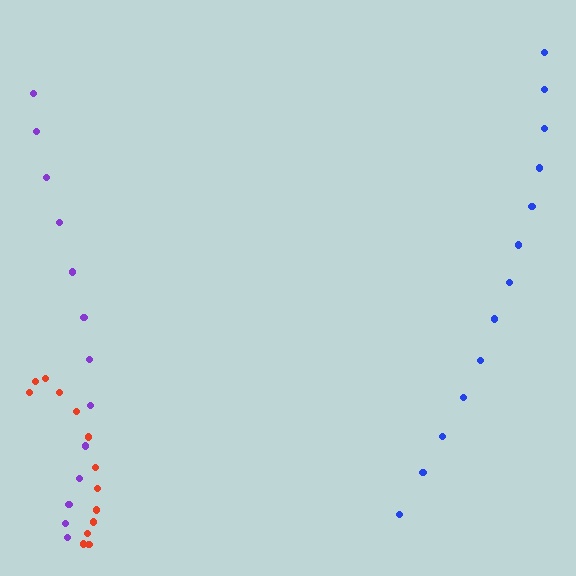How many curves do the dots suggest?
There are 3 distinct paths.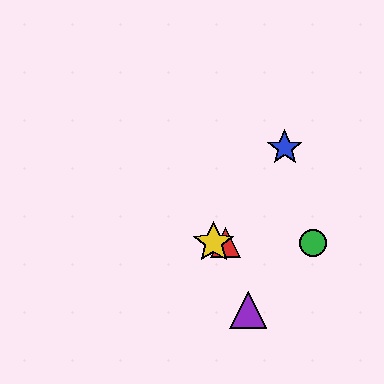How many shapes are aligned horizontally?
3 shapes (the red triangle, the green circle, the yellow star) are aligned horizontally.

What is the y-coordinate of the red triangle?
The red triangle is at y≈243.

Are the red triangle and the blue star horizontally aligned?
No, the red triangle is at y≈243 and the blue star is at y≈148.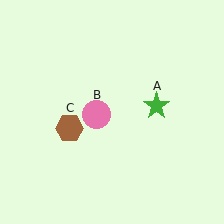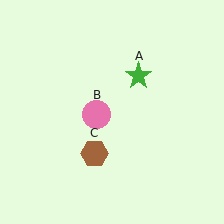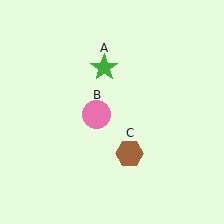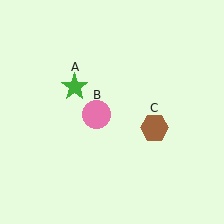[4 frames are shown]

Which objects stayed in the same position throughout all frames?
Pink circle (object B) remained stationary.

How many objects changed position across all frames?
2 objects changed position: green star (object A), brown hexagon (object C).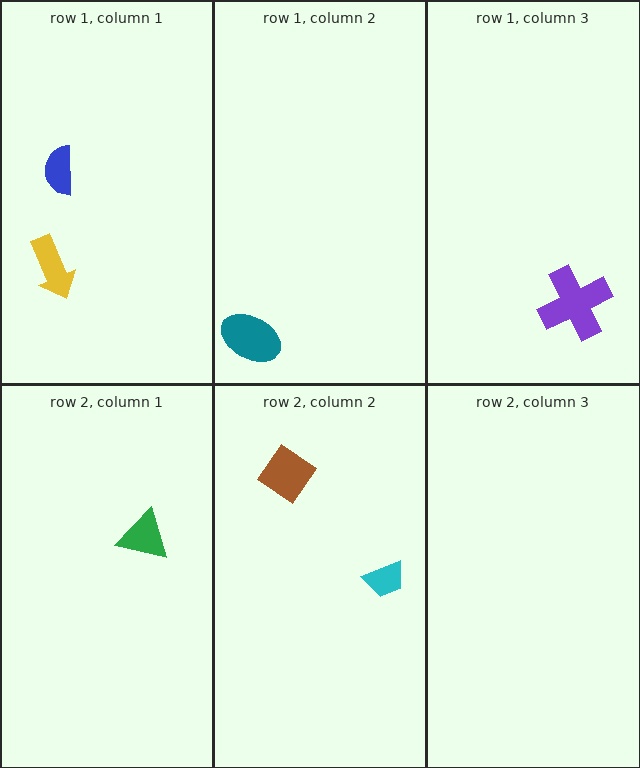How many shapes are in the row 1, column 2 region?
1.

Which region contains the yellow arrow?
The row 1, column 1 region.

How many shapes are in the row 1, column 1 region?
2.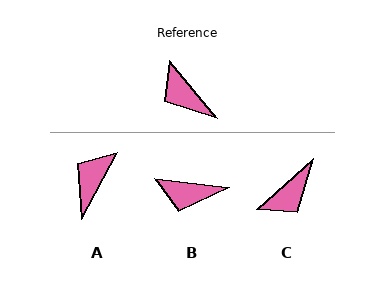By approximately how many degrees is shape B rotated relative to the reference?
Approximately 44 degrees counter-clockwise.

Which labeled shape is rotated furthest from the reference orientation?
C, about 92 degrees away.